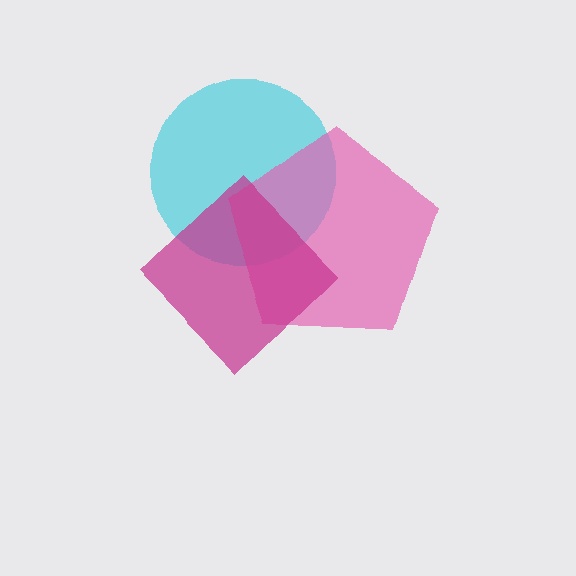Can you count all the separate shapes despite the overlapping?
Yes, there are 3 separate shapes.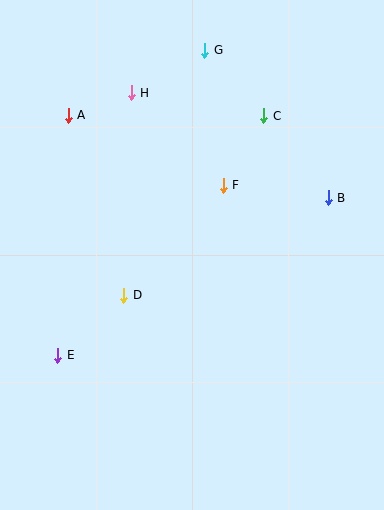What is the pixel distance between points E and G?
The distance between E and G is 339 pixels.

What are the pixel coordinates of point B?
Point B is at (328, 198).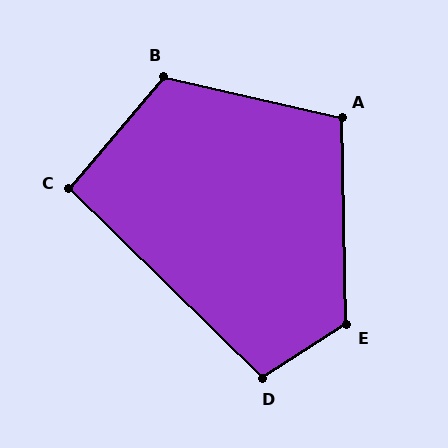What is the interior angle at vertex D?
Approximately 103 degrees (obtuse).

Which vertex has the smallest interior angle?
C, at approximately 94 degrees.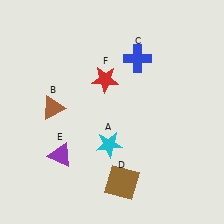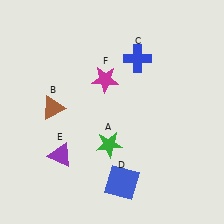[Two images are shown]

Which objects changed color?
A changed from cyan to green. D changed from brown to blue. F changed from red to magenta.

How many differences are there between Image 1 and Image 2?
There are 3 differences between the two images.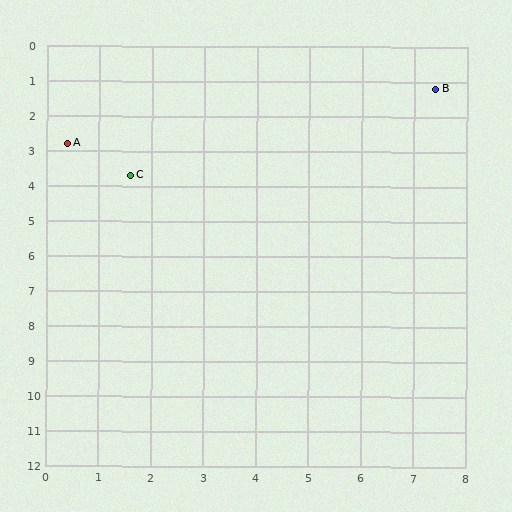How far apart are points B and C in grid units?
Points B and C are about 6.3 grid units apart.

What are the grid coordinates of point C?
Point C is at approximately (1.6, 3.7).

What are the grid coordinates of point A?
Point A is at approximately (0.4, 2.8).